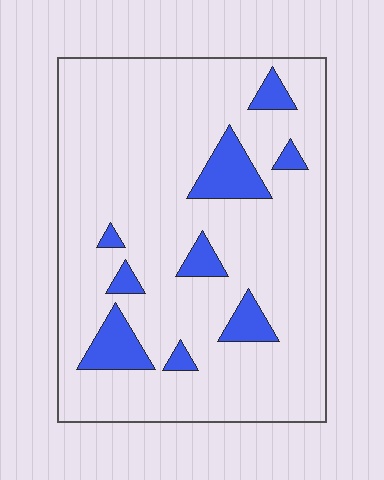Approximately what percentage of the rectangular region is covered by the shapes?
Approximately 15%.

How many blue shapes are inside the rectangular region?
9.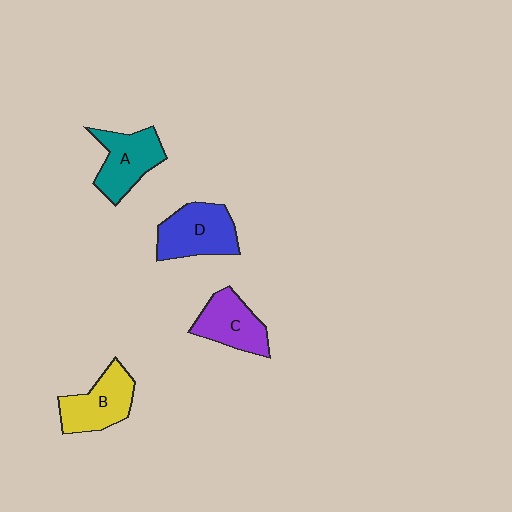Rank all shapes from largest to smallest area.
From largest to smallest: D (blue), A (teal), B (yellow), C (purple).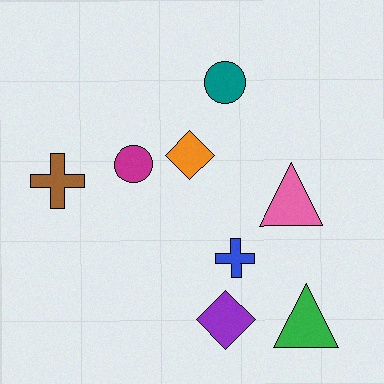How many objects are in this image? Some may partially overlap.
There are 8 objects.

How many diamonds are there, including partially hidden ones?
There are 2 diamonds.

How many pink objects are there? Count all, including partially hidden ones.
There is 1 pink object.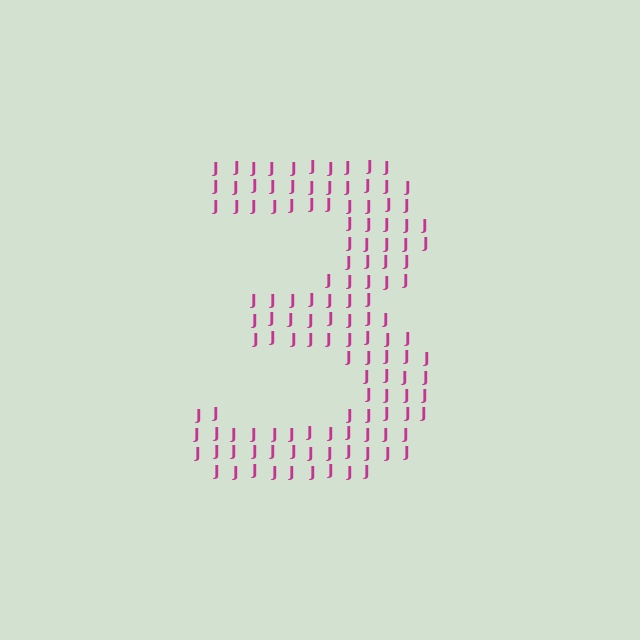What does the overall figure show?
The overall figure shows the digit 3.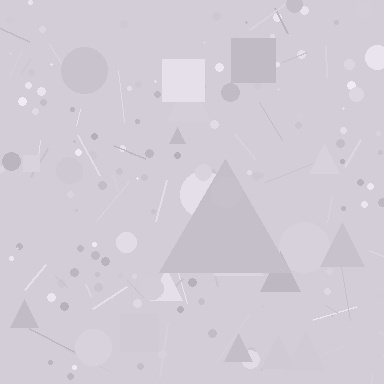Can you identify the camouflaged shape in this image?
The camouflaged shape is a triangle.